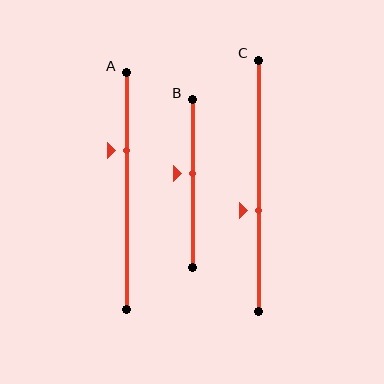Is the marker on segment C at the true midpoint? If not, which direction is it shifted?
No, the marker on segment C is shifted downward by about 10% of the segment length.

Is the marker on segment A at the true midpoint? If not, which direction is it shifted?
No, the marker on segment A is shifted upward by about 17% of the segment length.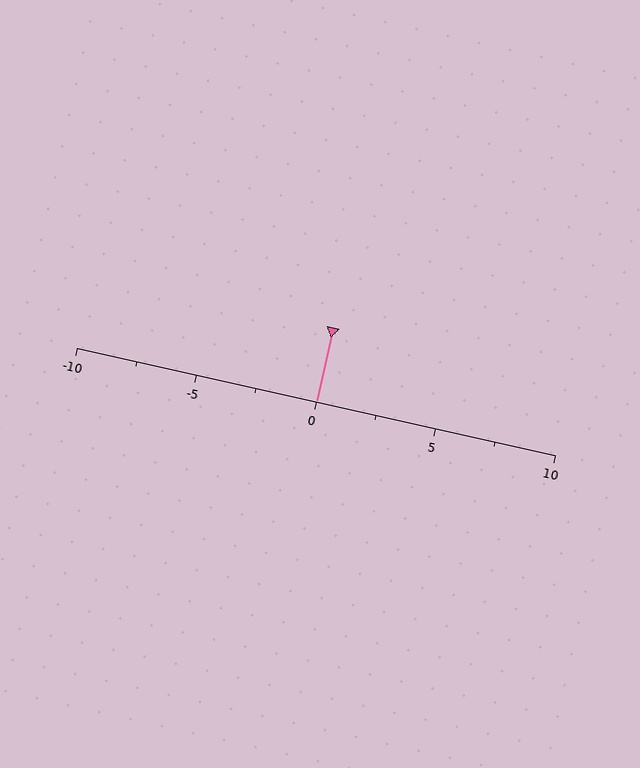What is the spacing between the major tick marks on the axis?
The major ticks are spaced 5 apart.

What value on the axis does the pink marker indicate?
The marker indicates approximately 0.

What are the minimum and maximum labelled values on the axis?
The axis runs from -10 to 10.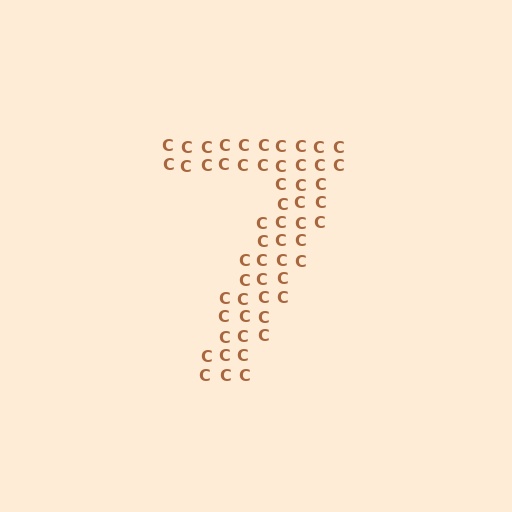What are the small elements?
The small elements are letter C's.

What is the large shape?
The large shape is the digit 7.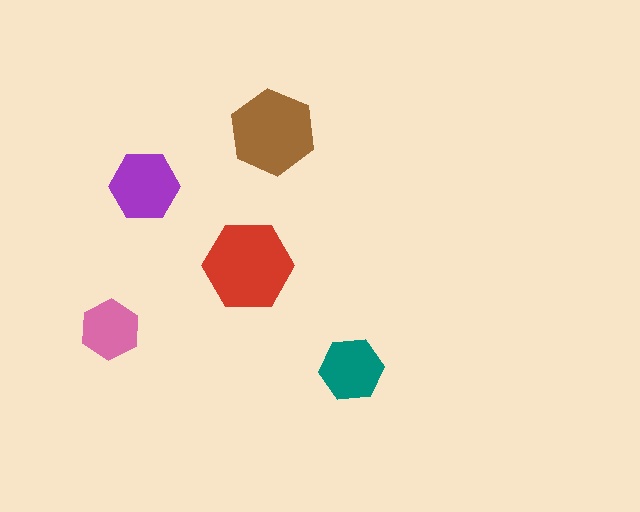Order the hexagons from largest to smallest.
the red one, the brown one, the purple one, the teal one, the pink one.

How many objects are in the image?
There are 5 objects in the image.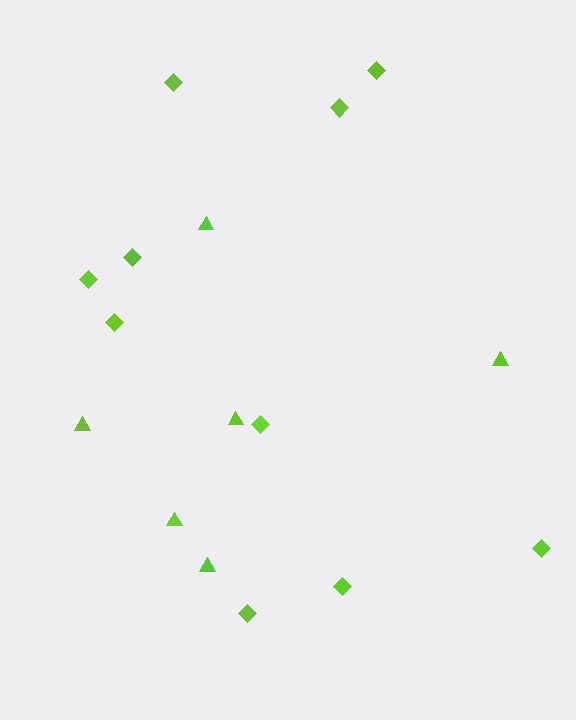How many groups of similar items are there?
There are 2 groups: one group of diamonds (10) and one group of triangles (6).